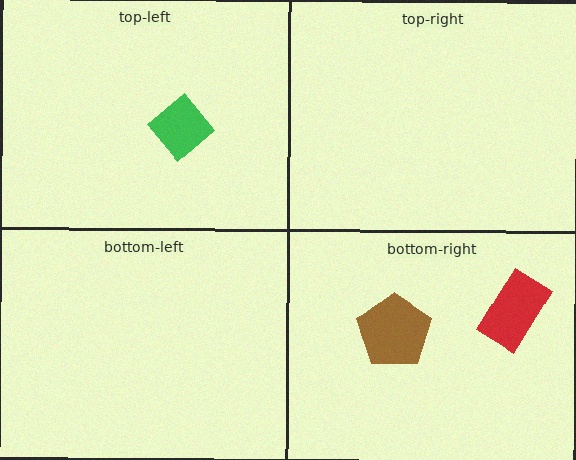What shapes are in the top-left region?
The green diamond.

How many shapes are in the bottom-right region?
2.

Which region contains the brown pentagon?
The bottom-right region.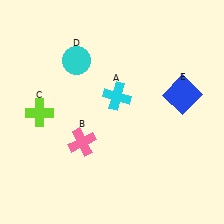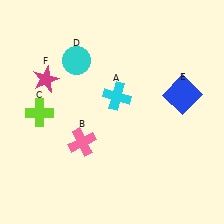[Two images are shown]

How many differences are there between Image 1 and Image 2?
There is 1 difference between the two images.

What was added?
A magenta star (F) was added in Image 2.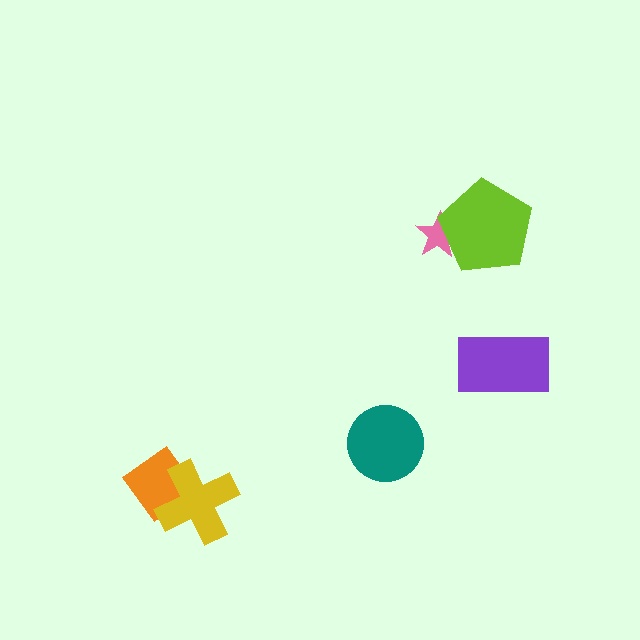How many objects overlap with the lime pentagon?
1 object overlaps with the lime pentagon.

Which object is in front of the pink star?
The lime pentagon is in front of the pink star.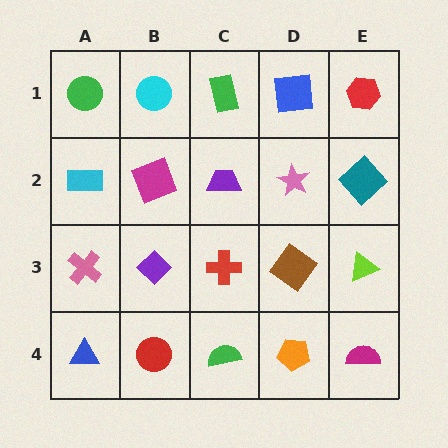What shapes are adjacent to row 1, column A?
A cyan rectangle (row 2, column A), a cyan circle (row 1, column B).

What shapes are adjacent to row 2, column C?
A green rectangle (row 1, column C), a red cross (row 3, column C), a magenta square (row 2, column B), a pink star (row 2, column D).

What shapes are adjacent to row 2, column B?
A cyan circle (row 1, column B), a purple diamond (row 3, column B), a cyan rectangle (row 2, column A), a purple trapezoid (row 2, column C).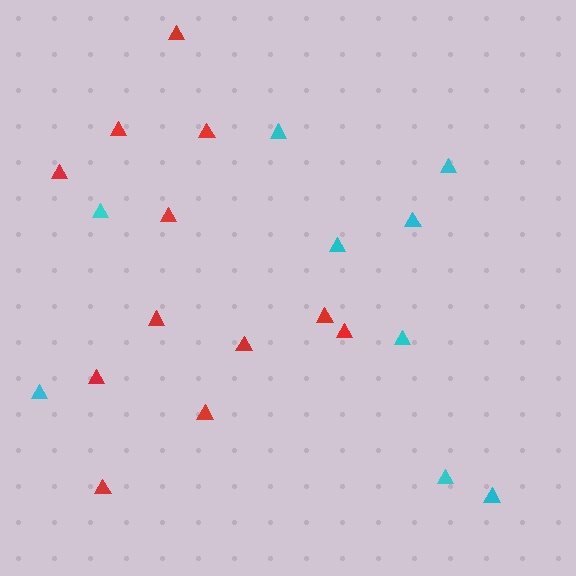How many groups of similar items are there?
There are 2 groups: one group of cyan triangles (9) and one group of red triangles (12).